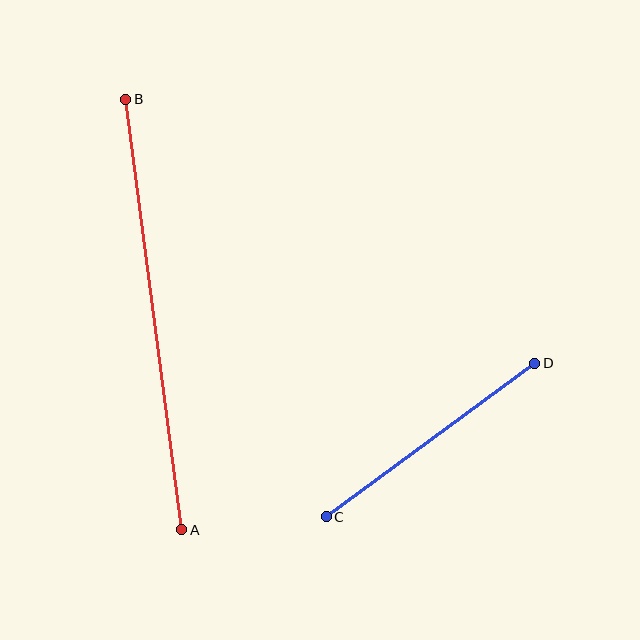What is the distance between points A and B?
The distance is approximately 434 pixels.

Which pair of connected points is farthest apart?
Points A and B are farthest apart.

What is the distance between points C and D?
The distance is approximately 259 pixels.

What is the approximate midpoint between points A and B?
The midpoint is at approximately (154, 315) pixels.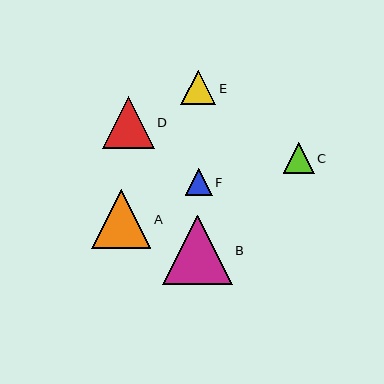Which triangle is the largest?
Triangle B is the largest with a size of approximately 70 pixels.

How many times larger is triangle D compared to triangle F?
Triangle D is approximately 1.9 times the size of triangle F.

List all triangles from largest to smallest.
From largest to smallest: B, A, D, E, C, F.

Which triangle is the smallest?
Triangle F is the smallest with a size of approximately 27 pixels.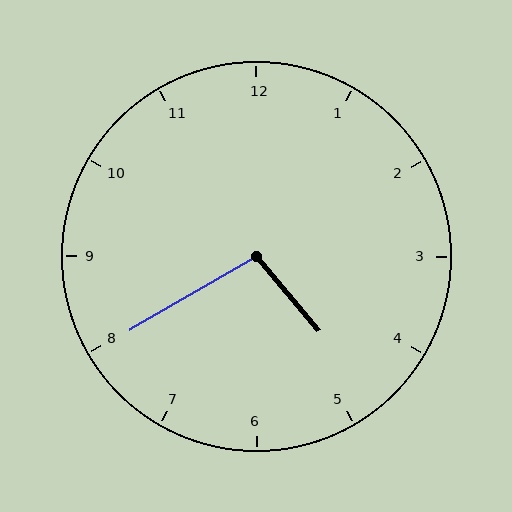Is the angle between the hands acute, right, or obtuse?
It is obtuse.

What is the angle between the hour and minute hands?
Approximately 100 degrees.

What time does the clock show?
4:40.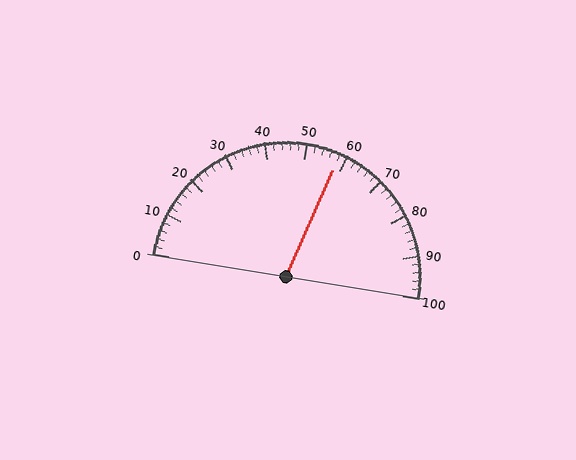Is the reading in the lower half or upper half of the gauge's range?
The reading is in the upper half of the range (0 to 100).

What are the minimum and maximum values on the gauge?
The gauge ranges from 0 to 100.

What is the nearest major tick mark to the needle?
The nearest major tick mark is 60.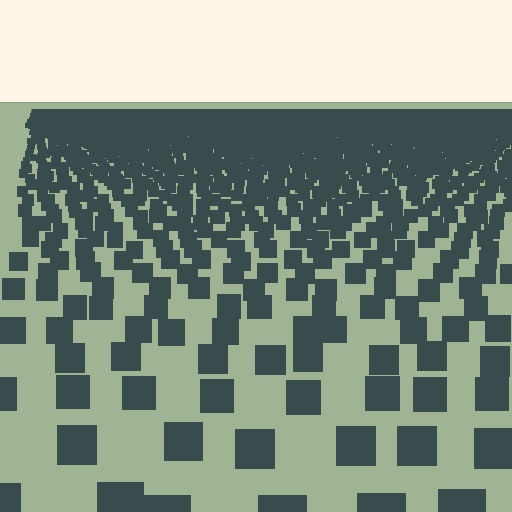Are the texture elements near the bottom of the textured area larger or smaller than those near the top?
Larger. Near the bottom, elements are closer to the viewer and appear at a bigger on-screen size.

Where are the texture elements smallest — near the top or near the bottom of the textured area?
Near the top.